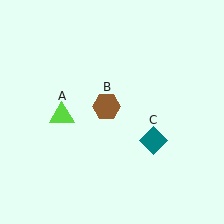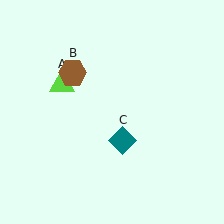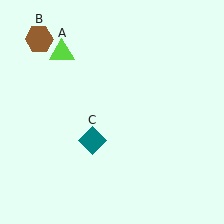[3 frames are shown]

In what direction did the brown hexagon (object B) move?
The brown hexagon (object B) moved up and to the left.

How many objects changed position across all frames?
3 objects changed position: lime triangle (object A), brown hexagon (object B), teal diamond (object C).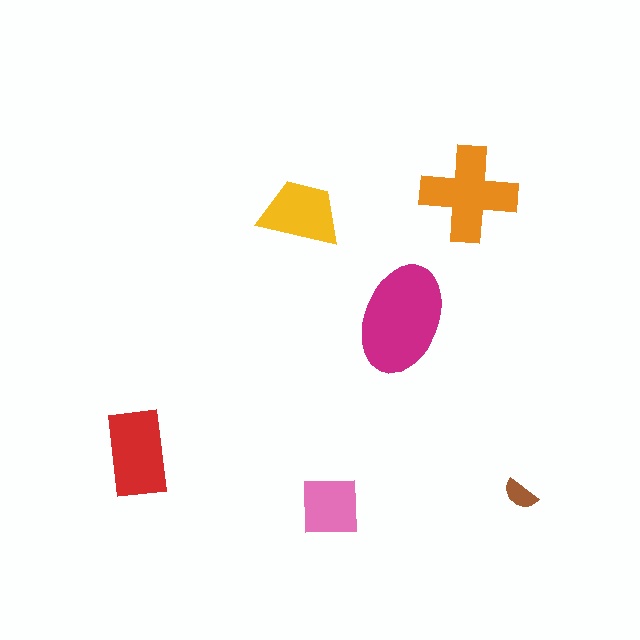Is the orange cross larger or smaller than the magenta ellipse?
Smaller.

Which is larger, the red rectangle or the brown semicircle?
The red rectangle.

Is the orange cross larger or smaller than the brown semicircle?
Larger.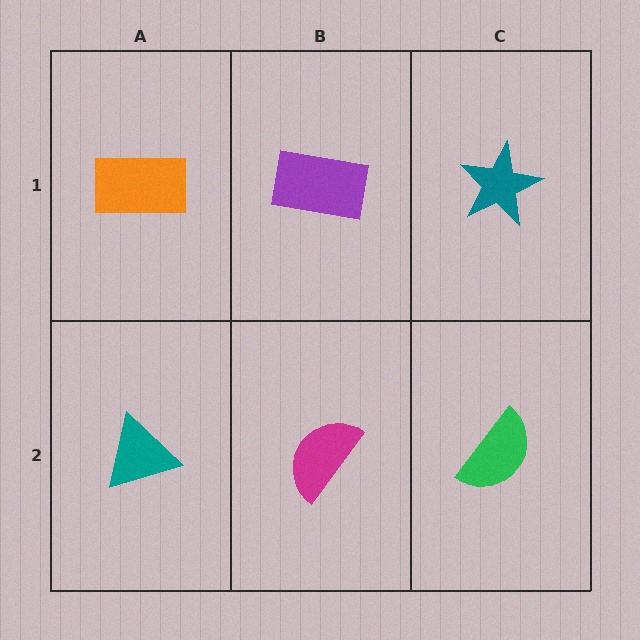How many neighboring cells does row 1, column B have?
3.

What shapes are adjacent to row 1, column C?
A green semicircle (row 2, column C), a purple rectangle (row 1, column B).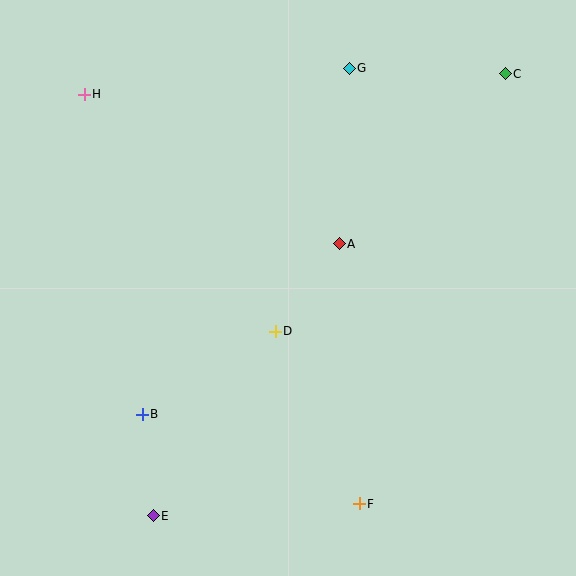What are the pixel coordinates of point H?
Point H is at (84, 94).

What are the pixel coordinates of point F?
Point F is at (359, 504).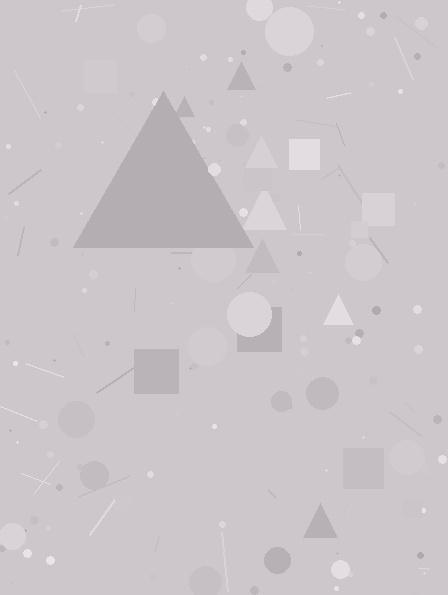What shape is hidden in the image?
A triangle is hidden in the image.